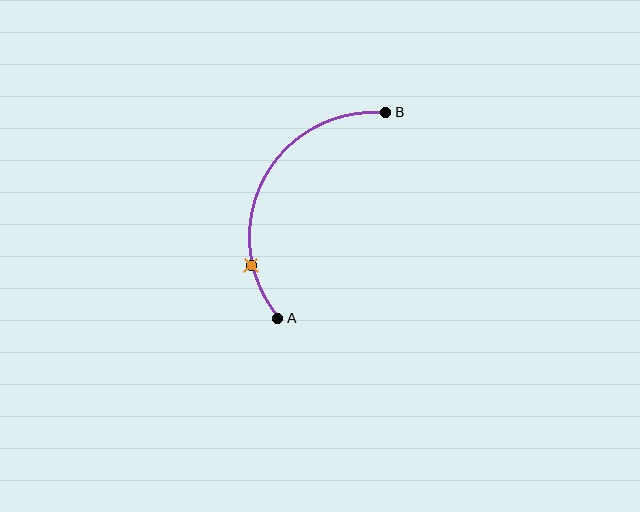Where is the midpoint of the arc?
The arc midpoint is the point on the curve farthest from the straight line joining A and B. It sits to the left of that line.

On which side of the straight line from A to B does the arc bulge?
The arc bulges to the left of the straight line connecting A and B.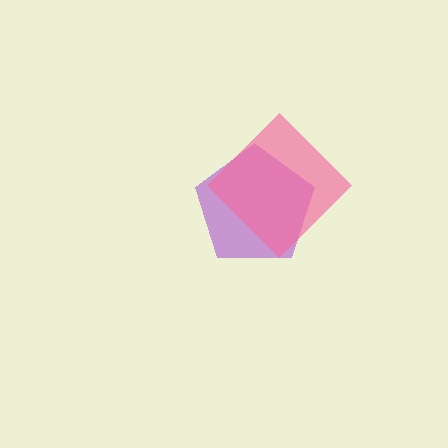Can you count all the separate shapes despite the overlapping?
Yes, there are 2 separate shapes.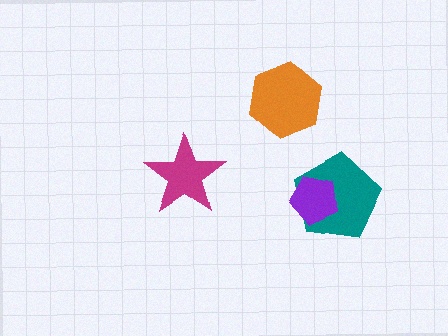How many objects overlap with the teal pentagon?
1 object overlaps with the teal pentagon.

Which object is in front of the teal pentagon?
The purple pentagon is in front of the teal pentagon.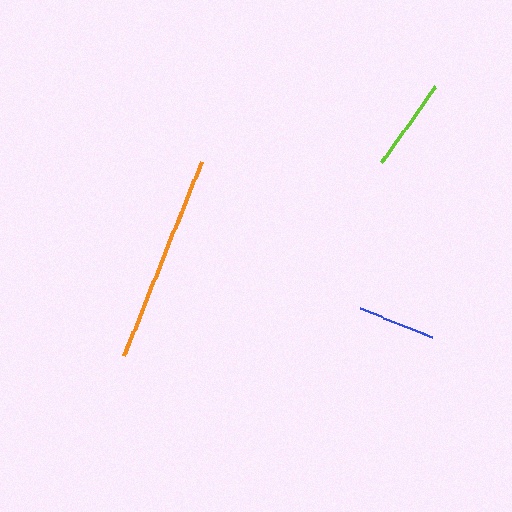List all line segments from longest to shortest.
From longest to shortest: orange, lime, blue.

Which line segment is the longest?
The orange line is the longest at approximately 210 pixels.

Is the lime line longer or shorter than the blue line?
The lime line is longer than the blue line.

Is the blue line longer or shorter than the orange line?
The orange line is longer than the blue line.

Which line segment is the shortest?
The blue line is the shortest at approximately 78 pixels.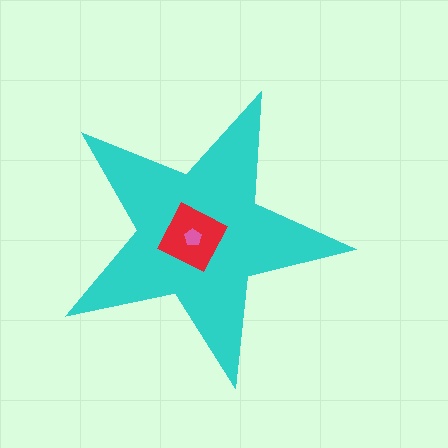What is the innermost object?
The pink pentagon.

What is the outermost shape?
The cyan star.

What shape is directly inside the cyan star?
The red diamond.